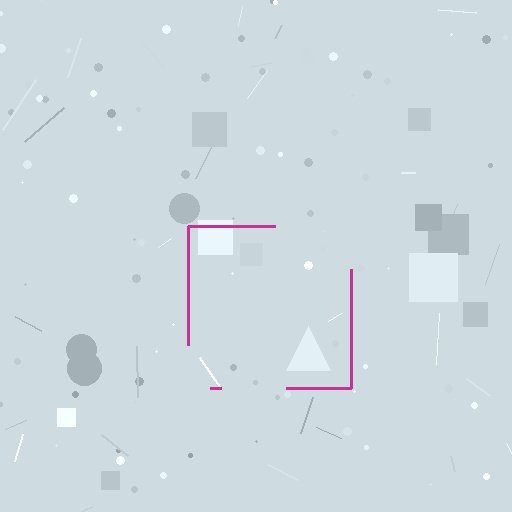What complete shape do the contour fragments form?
The contour fragments form a square.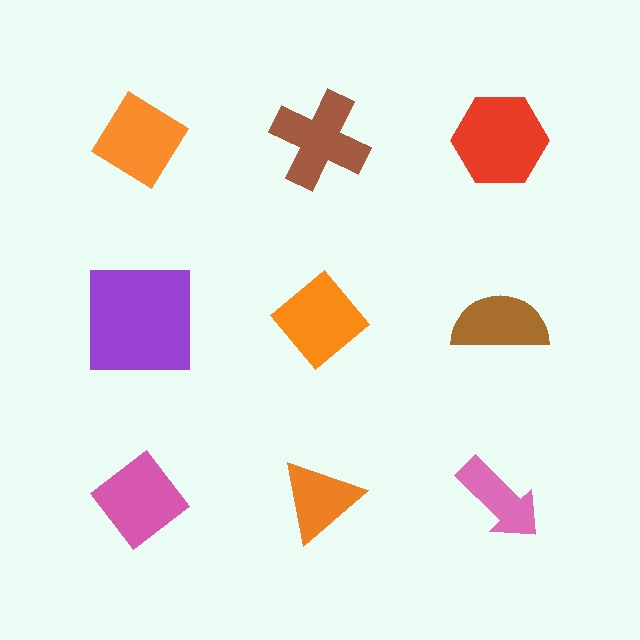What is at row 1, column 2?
A brown cross.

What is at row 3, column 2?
An orange triangle.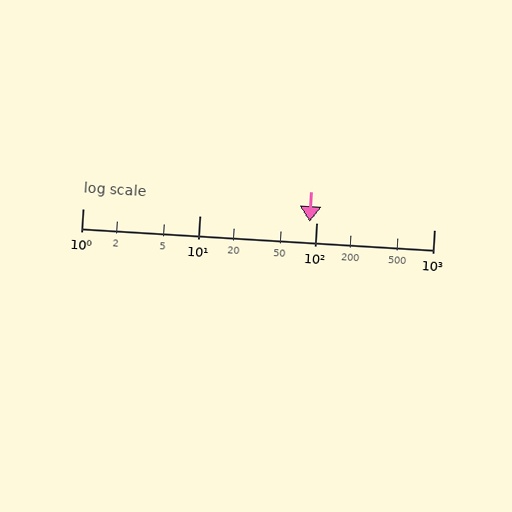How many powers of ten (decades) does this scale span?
The scale spans 3 decades, from 1 to 1000.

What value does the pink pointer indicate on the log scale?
The pointer indicates approximately 87.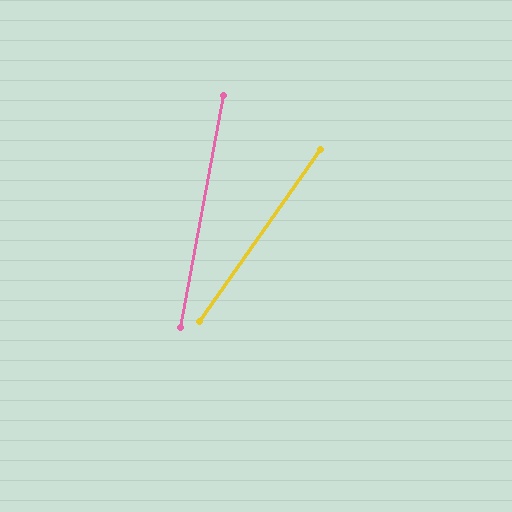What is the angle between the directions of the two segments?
Approximately 25 degrees.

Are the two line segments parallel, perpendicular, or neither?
Neither parallel nor perpendicular — they differ by about 25°.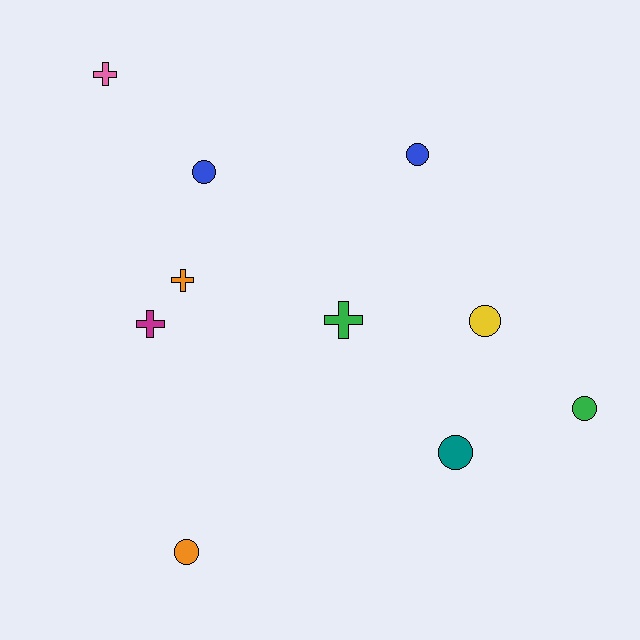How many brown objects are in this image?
There are no brown objects.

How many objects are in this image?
There are 10 objects.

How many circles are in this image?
There are 6 circles.